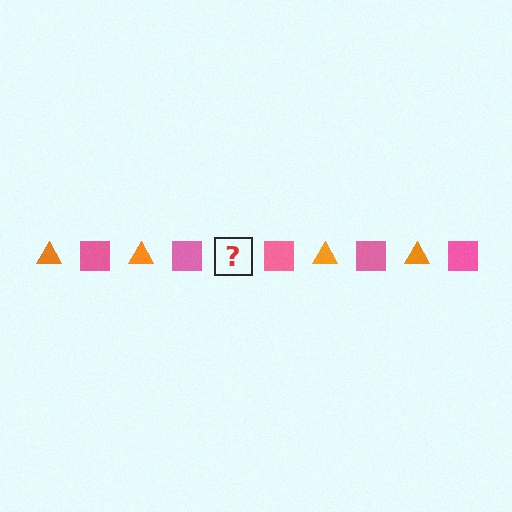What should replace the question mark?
The question mark should be replaced with an orange triangle.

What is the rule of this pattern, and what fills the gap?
The rule is that the pattern alternates between orange triangle and pink square. The gap should be filled with an orange triangle.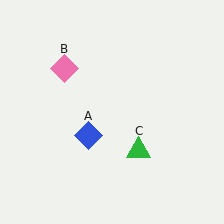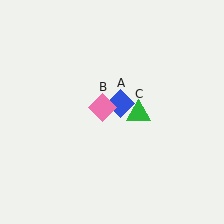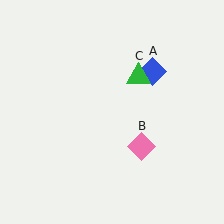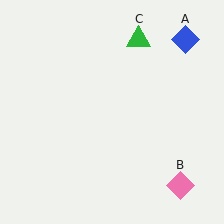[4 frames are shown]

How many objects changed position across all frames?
3 objects changed position: blue diamond (object A), pink diamond (object B), green triangle (object C).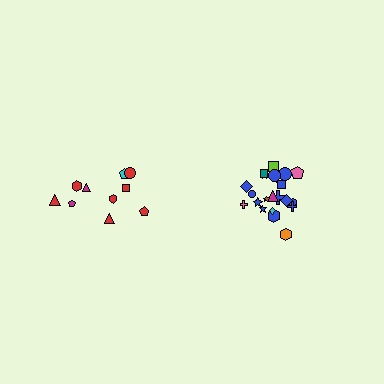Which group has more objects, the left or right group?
The right group.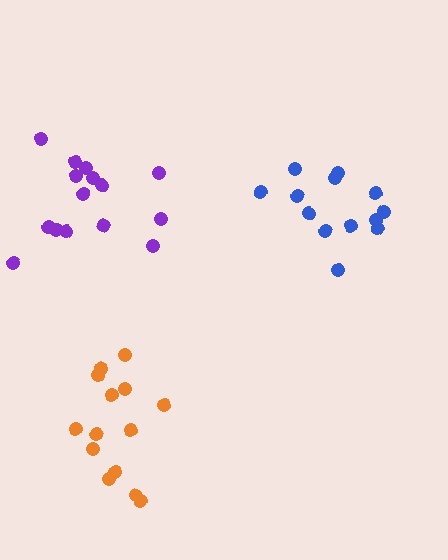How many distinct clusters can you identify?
There are 3 distinct clusters.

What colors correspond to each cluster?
The clusters are colored: orange, blue, purple.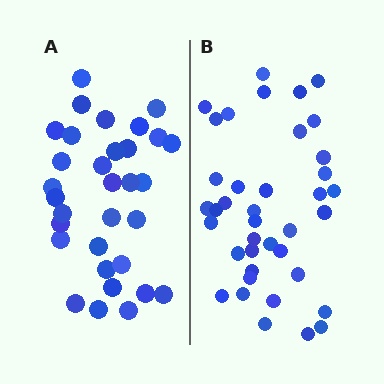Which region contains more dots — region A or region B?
Region B (the right region) has more dots.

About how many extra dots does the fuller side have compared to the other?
Region B has roughly 8 or so more dots than region A.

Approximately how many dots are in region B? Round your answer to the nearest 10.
About 40 dots. (The exact count is 39, which rounds to 40.)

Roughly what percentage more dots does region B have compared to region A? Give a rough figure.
About 20% more.